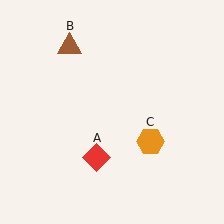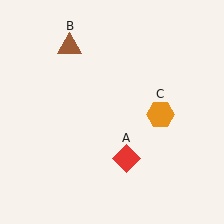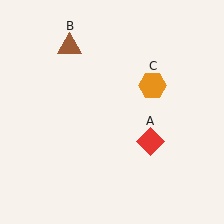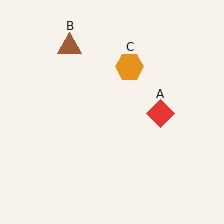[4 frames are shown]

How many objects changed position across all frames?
2 objects changed position: red diamond (object A), orange hexagon (object C).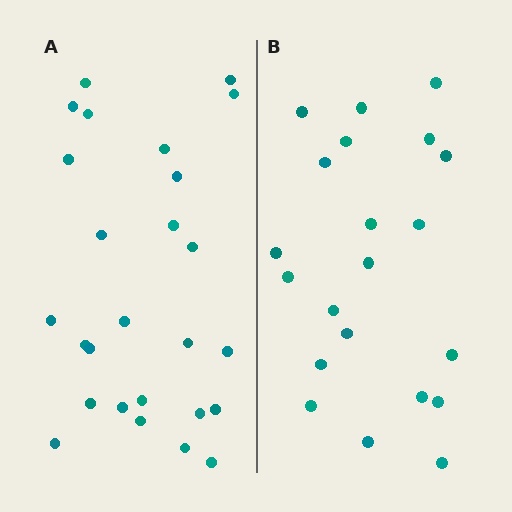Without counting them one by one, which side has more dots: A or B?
Region A (the left region) has more dots.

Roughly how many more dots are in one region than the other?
Region A has about 5 more dots than region B.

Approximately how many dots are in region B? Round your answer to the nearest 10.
About 20 dots. (The exact count is 21, which rounds to 20.)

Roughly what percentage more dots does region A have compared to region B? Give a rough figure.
About 25% more.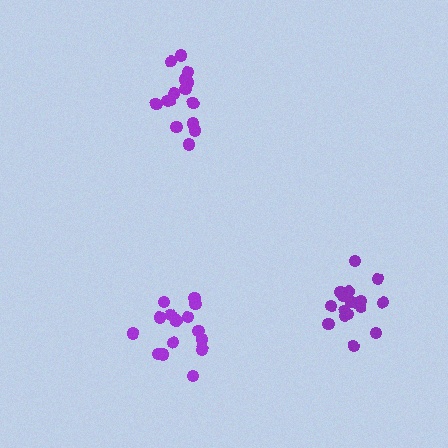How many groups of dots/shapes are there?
There are 3 groups.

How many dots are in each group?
Group 1: 16 dots, Group 2: 15 dots, Group 3: 16 dots (47 total).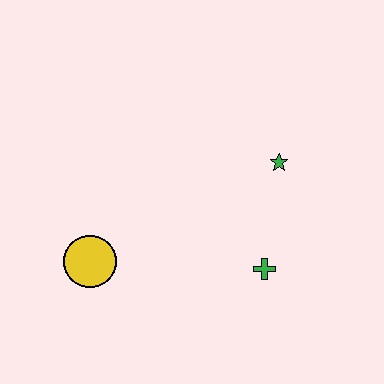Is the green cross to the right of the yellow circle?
Yes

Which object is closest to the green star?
The green cross is closest to the green star.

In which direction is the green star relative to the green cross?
The green star is above the green cross.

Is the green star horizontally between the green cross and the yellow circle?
No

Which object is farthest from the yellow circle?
The green star is farthest from the yellow circle.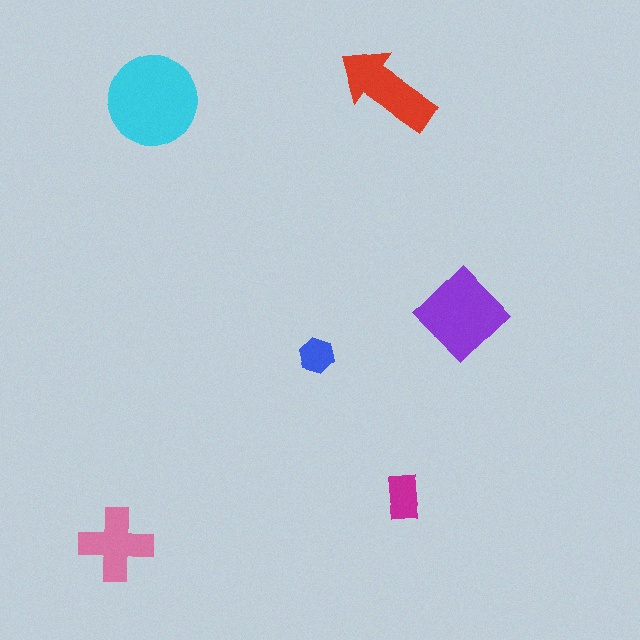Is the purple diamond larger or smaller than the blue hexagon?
Larger.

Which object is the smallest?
The blue hexagon.